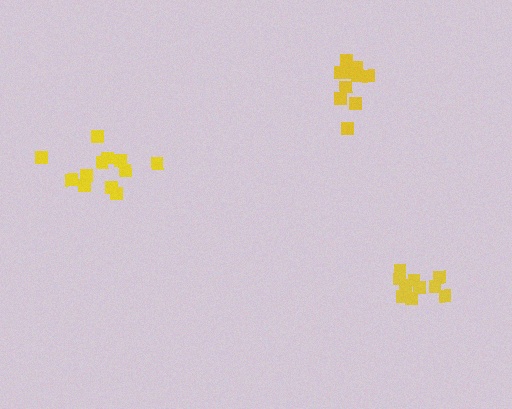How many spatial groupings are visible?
There are 3 spatial groupings.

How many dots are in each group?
Group 1: 11 dots, Group 2: 10 dots, Group 3: 13 dots (34 total).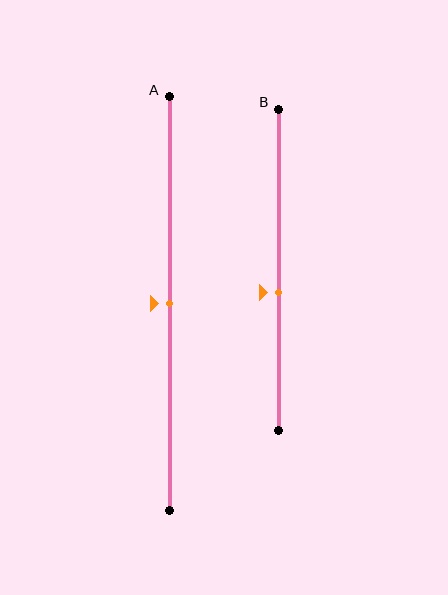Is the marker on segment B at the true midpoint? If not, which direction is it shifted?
No, the marker on segment B is shifted downward by about 7% of the segment length.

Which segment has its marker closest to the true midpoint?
Segment A has its marker closest to the true midpoint.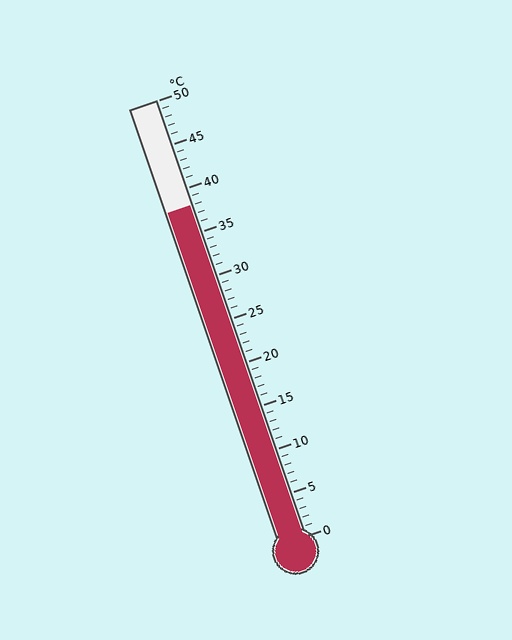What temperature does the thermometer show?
The thermometer shows approximately 38°C.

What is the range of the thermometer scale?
The thermometer scale ranges from 0°C to 50°C.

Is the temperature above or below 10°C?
The temperature is above 10°C.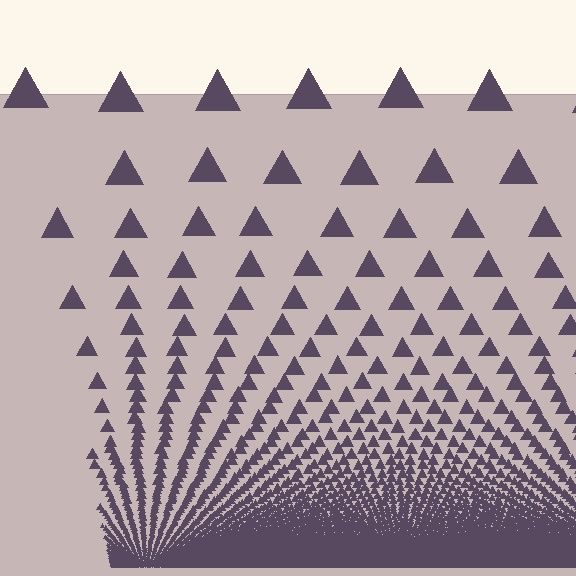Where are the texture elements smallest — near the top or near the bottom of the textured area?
Near the bottom.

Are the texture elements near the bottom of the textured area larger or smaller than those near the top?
Smaller. The gradient is inverted — elements near the bottom are smaller and denser.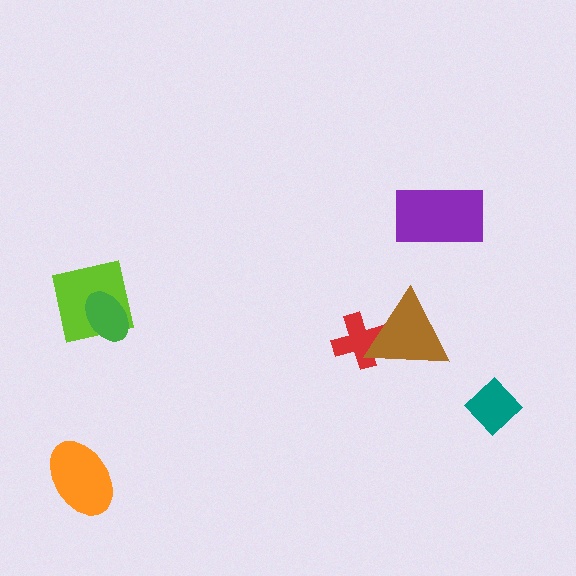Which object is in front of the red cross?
The brown triangle is in front of the red cross.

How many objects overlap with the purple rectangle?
0 objects overlap with the purple rectangle.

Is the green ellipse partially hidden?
No, no other shape covers it.